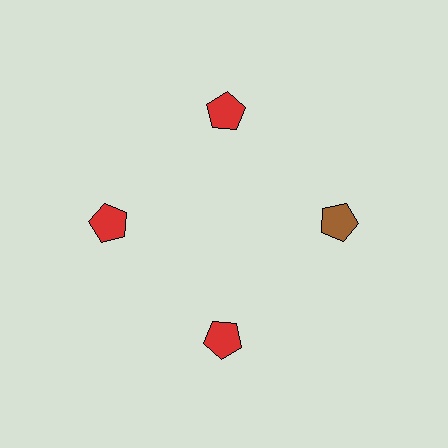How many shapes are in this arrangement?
There are 4 shapes arranged in a ring pattern.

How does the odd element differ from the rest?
It has a different color: brown instead of red.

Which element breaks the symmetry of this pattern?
The brown pentagon at roughly the 3 o'clock position breaks the symmetry. All other shapes are red pentagons.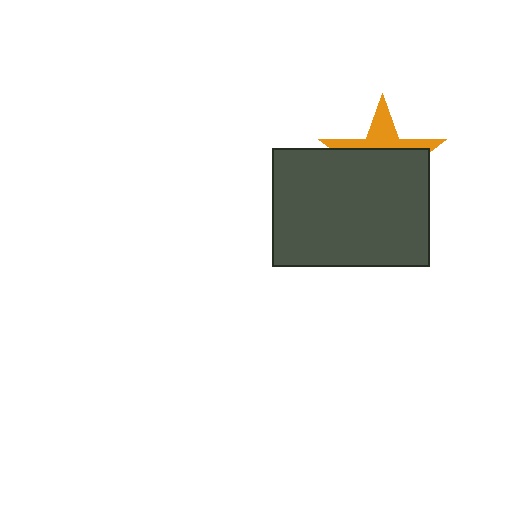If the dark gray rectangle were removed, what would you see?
You would see the complete orange star.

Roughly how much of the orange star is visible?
A small part of it is visible (roughly 32%).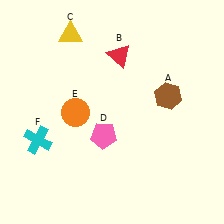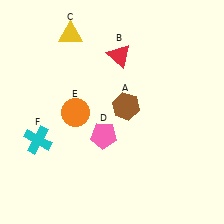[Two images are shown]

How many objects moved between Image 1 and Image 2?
1 object moved between the two images.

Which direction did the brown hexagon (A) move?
The brown hexagon (A) moved left.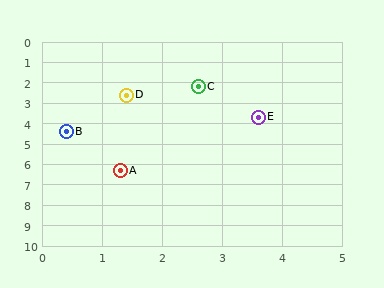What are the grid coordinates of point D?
Point D is at approximately (1.4, 2.6).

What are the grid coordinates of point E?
Point E is at approximately (3.6, 3.7).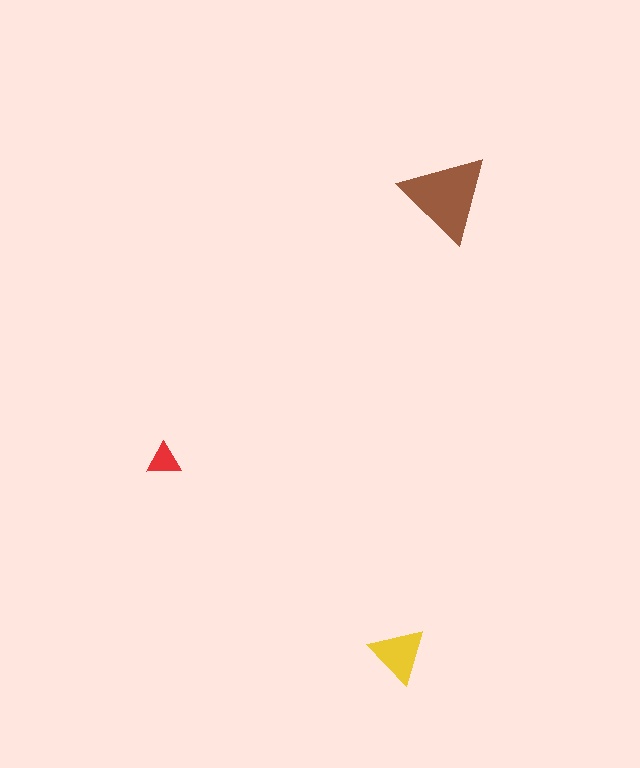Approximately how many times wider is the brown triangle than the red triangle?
About 2.5 times wider.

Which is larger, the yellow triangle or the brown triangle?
The brown one.